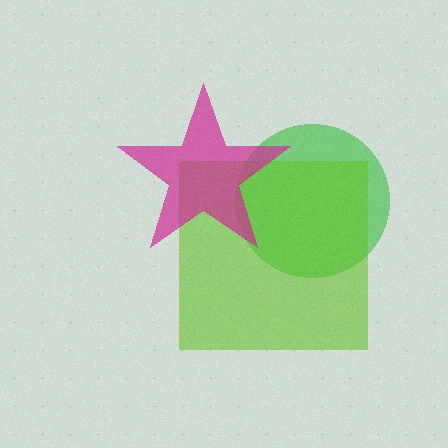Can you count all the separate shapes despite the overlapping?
Yes, there are 3 separate shapes.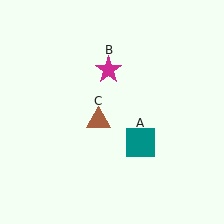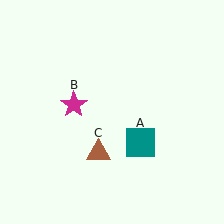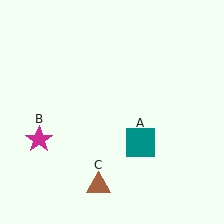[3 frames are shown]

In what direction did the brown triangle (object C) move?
The brown triangle (object C) moved down.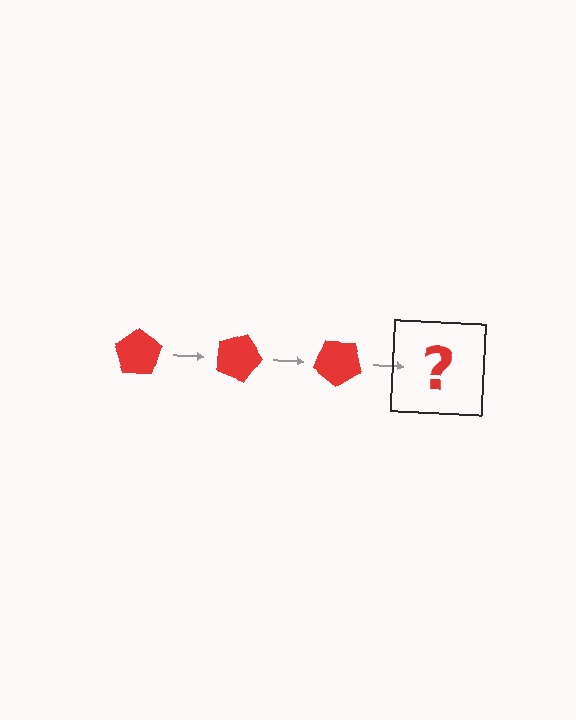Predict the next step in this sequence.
The next step is a red pentagon rotated 60 degrees.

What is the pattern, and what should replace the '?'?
The pattern is that the pentagon rotates 20 degrees each step. The '?' should be a red pentagon rotated 60 degrees.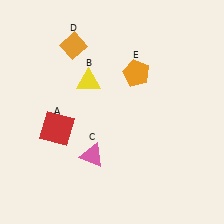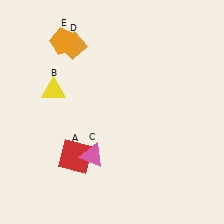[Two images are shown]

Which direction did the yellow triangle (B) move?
The yellow triangle (B) moved left.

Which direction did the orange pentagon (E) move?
The orange pentagon (E) moved left.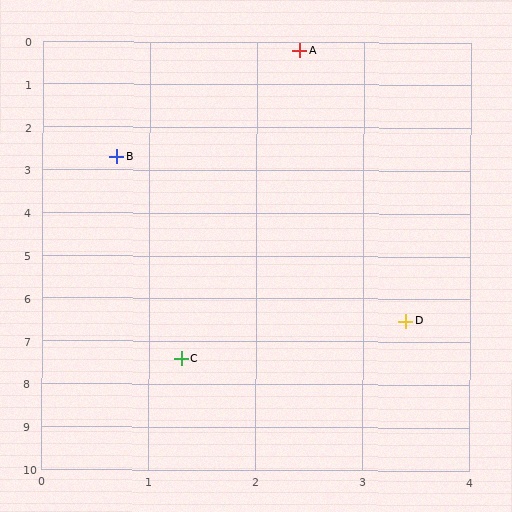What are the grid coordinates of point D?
Point D is at approximately (3.4, 6.5).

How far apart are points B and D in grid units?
Points B and D are about 4.7 grid units apart.